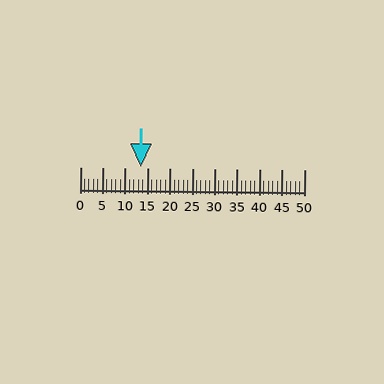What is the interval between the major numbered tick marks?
The major tick marks are spaced 5 units apart.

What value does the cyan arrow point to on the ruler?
The cyan arrow points to approximately 13.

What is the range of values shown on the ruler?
The ruler shows values from 0 to 50.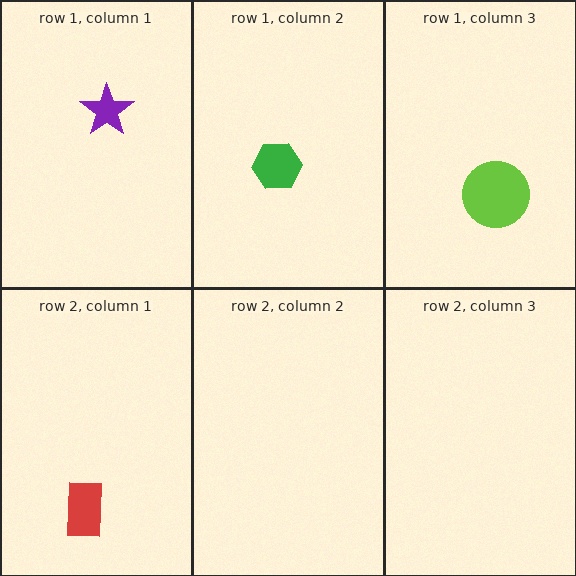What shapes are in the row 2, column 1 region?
The red rectangle.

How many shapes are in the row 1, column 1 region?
1.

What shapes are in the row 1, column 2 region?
The green hexagon.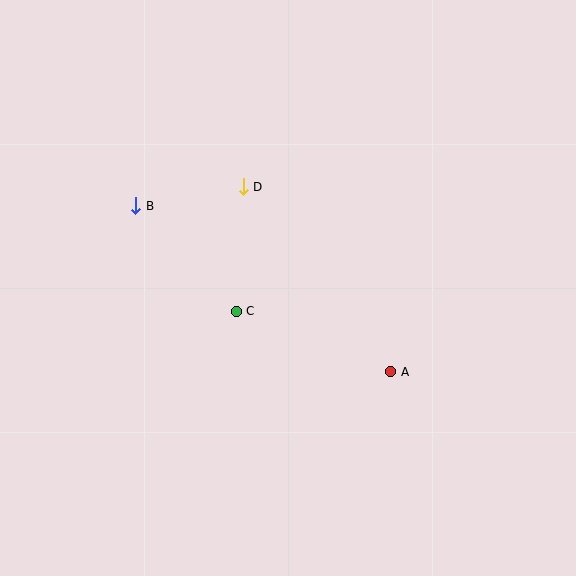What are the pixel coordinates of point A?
Point A is at (391, 372).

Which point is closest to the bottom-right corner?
Point A is closest to the bottom-right corner.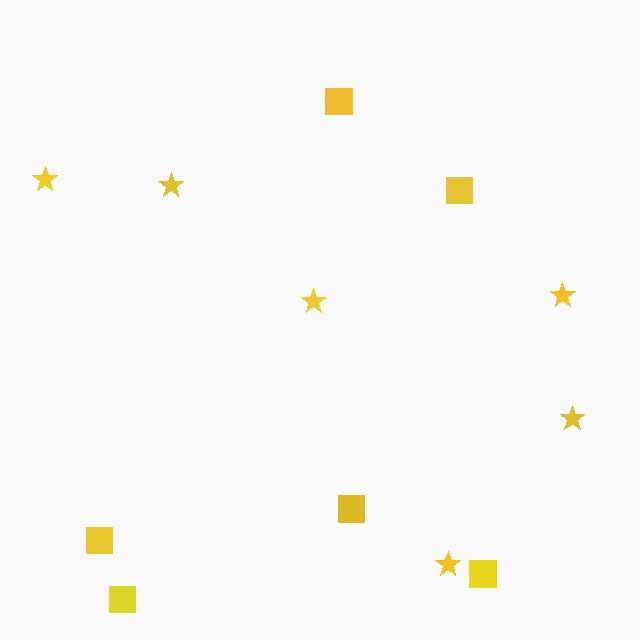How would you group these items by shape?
There are 2 groups: one group of squares (6) and one group of stars (6).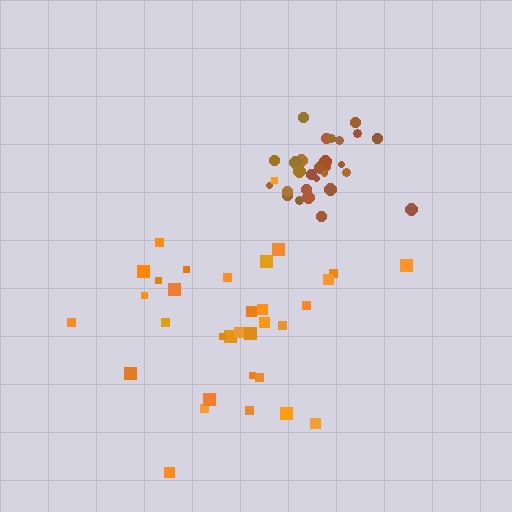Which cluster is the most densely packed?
Brown.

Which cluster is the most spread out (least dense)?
Orange.